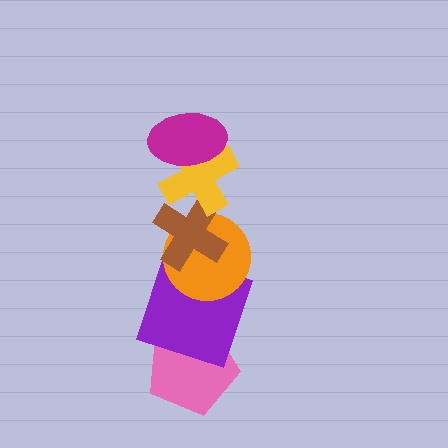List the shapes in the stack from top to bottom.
From top to bottom: the magenta ellipse, the yellow cross, the brown cross, the orange circle, the purple square, the pink pentagon.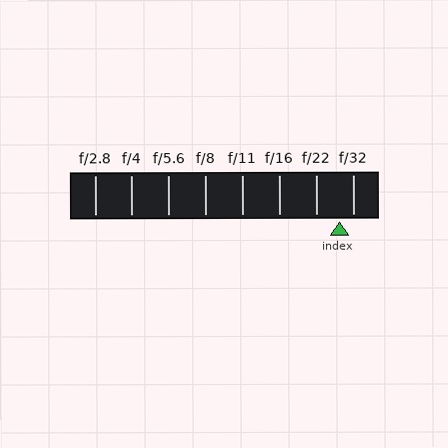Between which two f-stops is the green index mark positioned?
The index mark is between f/22 and f/32.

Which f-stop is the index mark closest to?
The index mark is closest to f/32.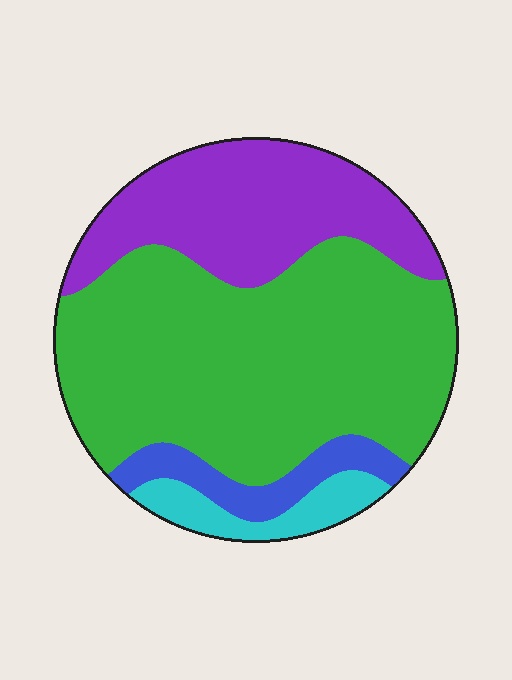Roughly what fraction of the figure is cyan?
Cyan covers 7% of the figure.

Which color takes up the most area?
Green, at roughly 60%.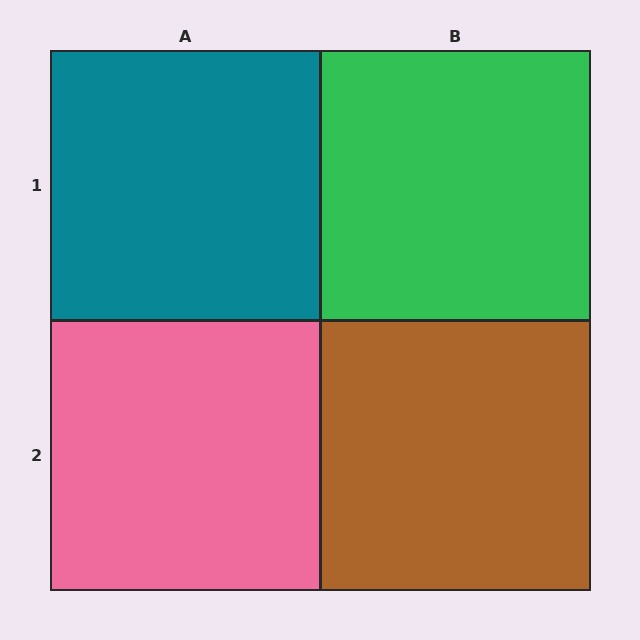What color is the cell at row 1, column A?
Teal.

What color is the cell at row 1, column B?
Green.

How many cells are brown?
1 cell is brown.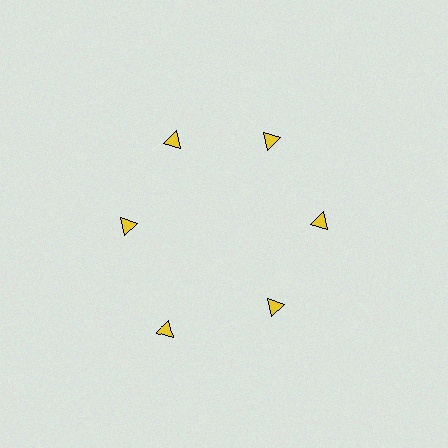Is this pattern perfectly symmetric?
No. The 6 yellow triangles are arranged in a ring, but one element near the 7 o'clock position is pushed outward from the center, breaking the 6-fold rotational symmetry.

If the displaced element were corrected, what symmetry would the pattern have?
It would have 6-fold rotational symmetry — the pattern would map onto itself every 60 degrees.